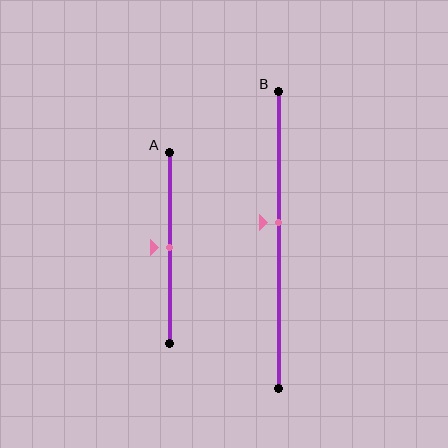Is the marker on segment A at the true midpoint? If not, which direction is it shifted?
Yes, the marker on segment A is at the true midpoint.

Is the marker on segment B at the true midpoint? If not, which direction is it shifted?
No, the marker on segment B is shifted upward by about 6% of the segment length.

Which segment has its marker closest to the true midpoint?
Segment A has its marker closest to the true midpoint.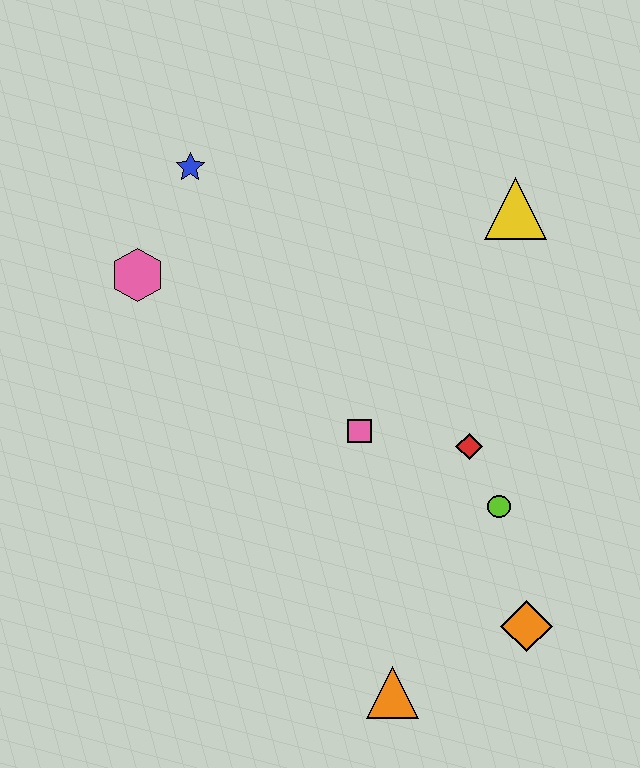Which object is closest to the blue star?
The pink hexagon is closest to the blue star.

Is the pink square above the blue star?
No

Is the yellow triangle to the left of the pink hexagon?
No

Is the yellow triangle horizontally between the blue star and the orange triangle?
No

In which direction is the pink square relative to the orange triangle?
The pink square is above the orange triangle.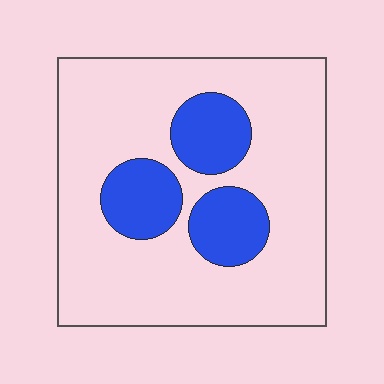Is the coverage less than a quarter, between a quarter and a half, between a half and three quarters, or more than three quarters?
Less than a quarter.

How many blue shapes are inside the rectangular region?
3.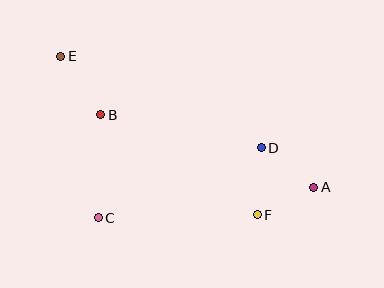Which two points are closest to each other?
Points A and F are closest to each other.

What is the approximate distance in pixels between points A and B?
The distance between A and B is approximately 225 pixels.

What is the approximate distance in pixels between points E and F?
The distance between E and F is approximately 253 pixels.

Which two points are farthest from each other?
Points A and E are farthest from each other.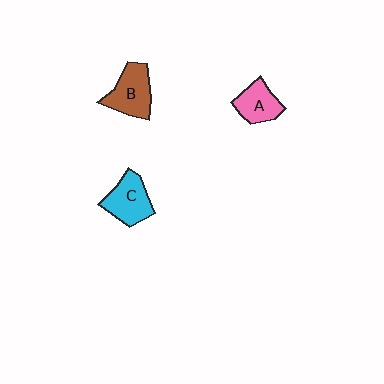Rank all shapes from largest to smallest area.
From largest to smallest: B (brown), C (cyan), A (pink).